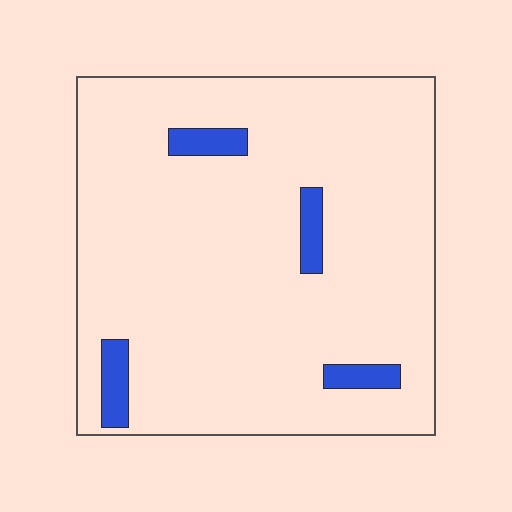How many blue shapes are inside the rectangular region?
4.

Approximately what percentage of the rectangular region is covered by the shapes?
Approximately 5%.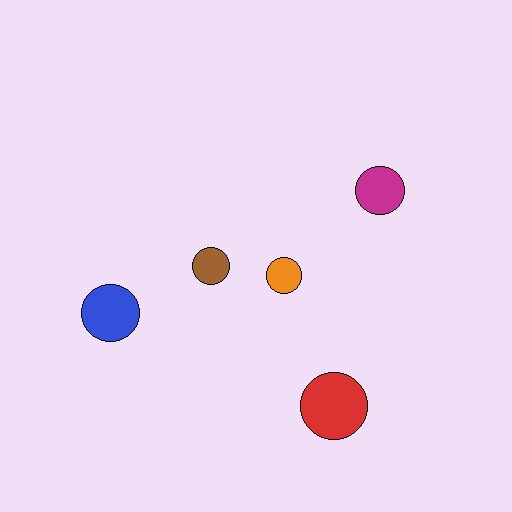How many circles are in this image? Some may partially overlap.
There are 5 circles.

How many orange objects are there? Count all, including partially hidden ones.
There is 1 orange object.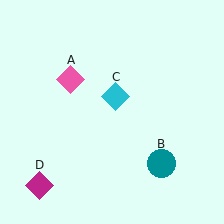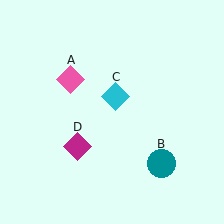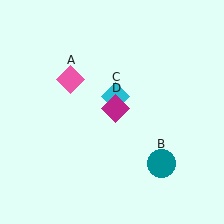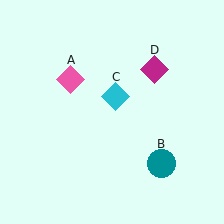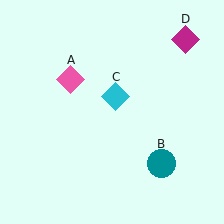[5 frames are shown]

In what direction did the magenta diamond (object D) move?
The magenta diamond (object D) moved up and to the right.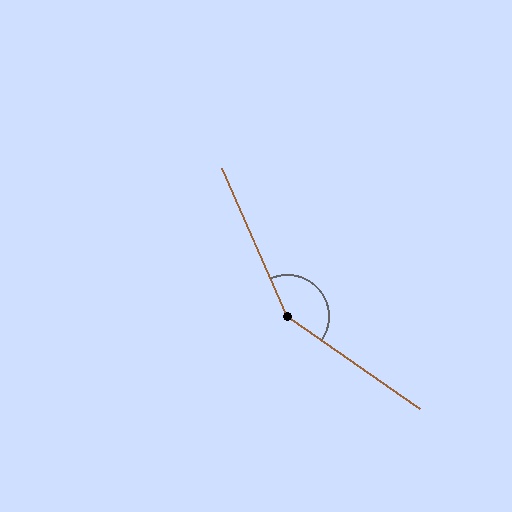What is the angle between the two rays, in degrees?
Approximately 149 degrees.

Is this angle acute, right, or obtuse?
It is obtuse.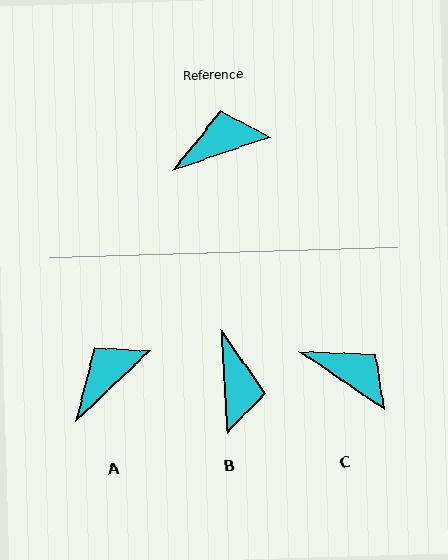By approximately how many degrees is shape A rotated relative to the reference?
Approximately 24 degrees counter-clockwise.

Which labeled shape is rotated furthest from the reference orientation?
B, about 106 degrees away.